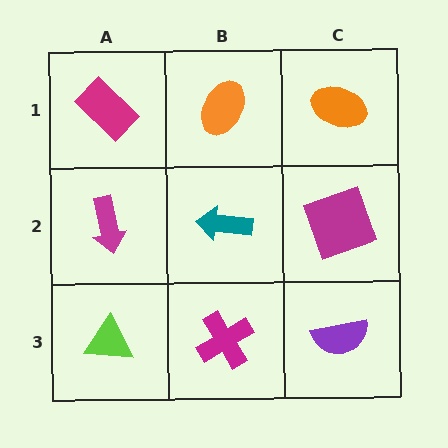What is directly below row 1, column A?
A magenta arrow.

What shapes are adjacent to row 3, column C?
A magenta square (row 2, column C), a magenta cross (row 3, column B).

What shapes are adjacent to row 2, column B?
An orange ellipse (row 1, column B), a magenta cross (row 3, column B), a magenta arrow (row 2, column A), a magenta square (row 2, column C).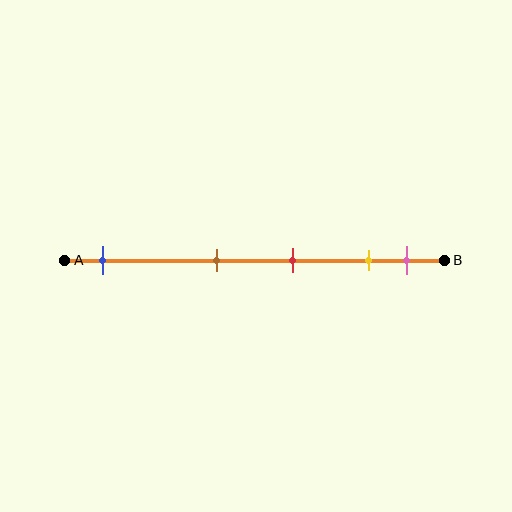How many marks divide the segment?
There are 5 marks dividing the segment.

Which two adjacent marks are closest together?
The yellow and pink marks are the closest adjacent pair.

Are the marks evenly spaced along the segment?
No, the marks are not evenly spaced.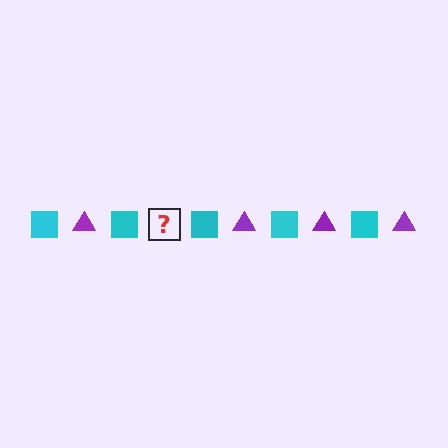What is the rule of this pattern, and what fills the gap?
The rule is that the pattern alternates between cyan square and purple triangle. The gap should be filled with a purple triangle.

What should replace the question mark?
The question mark should be replaced with a purple triangle.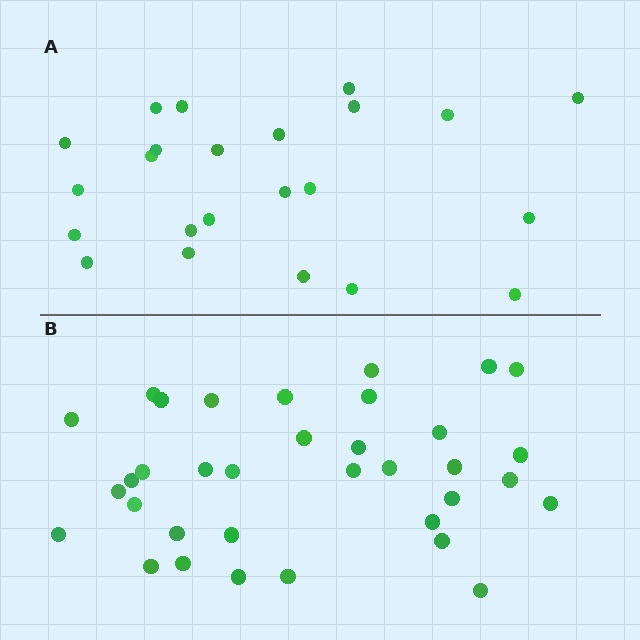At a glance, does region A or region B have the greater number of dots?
Region B (the bottom region) has more dots.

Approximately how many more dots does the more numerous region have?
Region B has roughly 12 or so more dots than region A.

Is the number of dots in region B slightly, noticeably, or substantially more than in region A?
Region B has substantially more. The ratio is roughly 1.5 to 1.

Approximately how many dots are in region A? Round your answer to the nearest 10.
About 20 dots. (The exact count is 23, which rounds to 20.)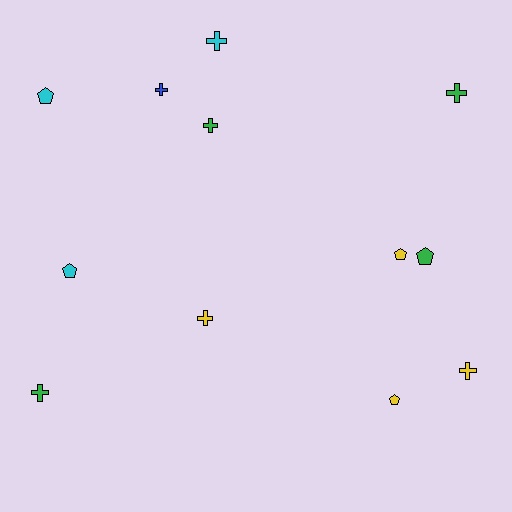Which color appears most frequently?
Yellow, with 4 objects.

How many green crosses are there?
There are 3 green crosses.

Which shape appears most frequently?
Cross, with 7 objects.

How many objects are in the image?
There are 12 objects.